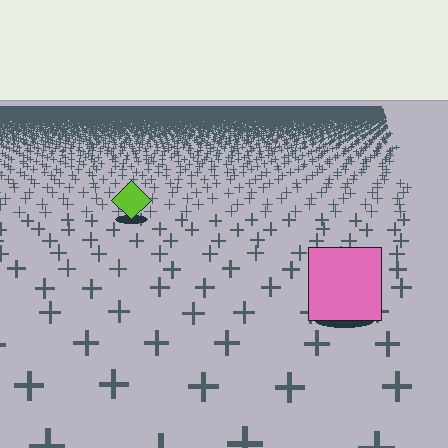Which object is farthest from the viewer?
The lime diamond is farthest from the viewer. It appears smaller and the ground texture around it is denser.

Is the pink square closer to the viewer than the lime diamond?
Yes. The pink square is closer — you can tell from the texture gradient: the ground texture is coarser near it.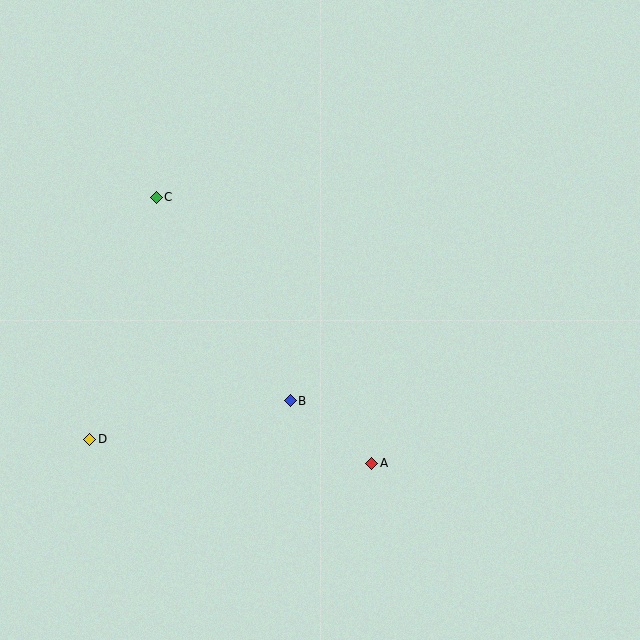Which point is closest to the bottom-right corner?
Point A is closest to the bottom-right corner.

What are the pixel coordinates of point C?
Point C is at (156, 197).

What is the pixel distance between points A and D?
The distance between A and D is 283 pixels.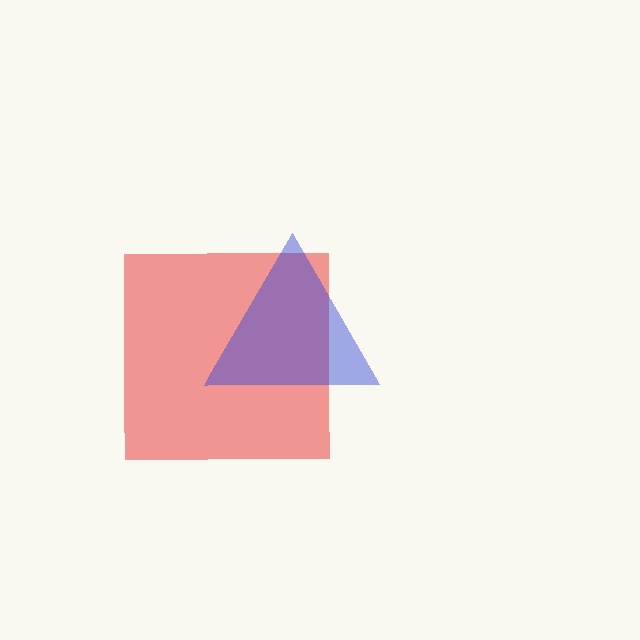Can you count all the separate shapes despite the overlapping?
Yes, there are 2 separate shapes.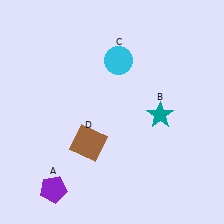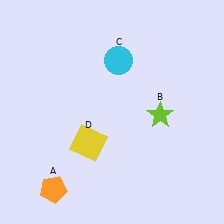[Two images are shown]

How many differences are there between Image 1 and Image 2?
There are 3 differences between the two images.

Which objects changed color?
A changed from purple to orange. B changed from teal to lime. D changed from brown to yellow.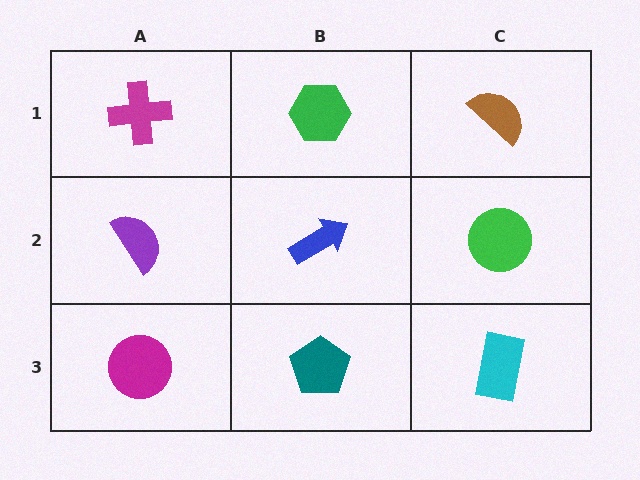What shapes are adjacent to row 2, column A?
A magenta cross (row 1, column A), a magenta circle (row 3, column A), a blue arrow (row 2, column B).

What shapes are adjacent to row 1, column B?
A blue arrow (row 2, column B), a magenta cross (row 1, column A), a brown semicircle (row 1, column C).